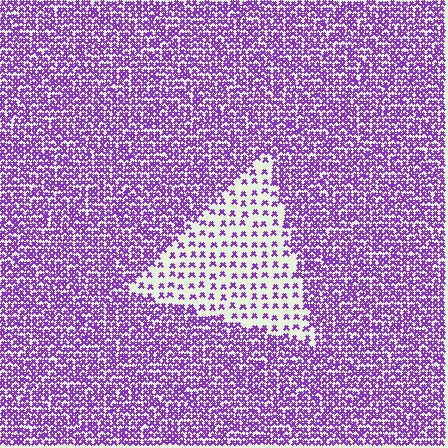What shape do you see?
I see a triangle.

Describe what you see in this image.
The image contains small purple elements arranged at two different densities. A triangle-shaped region is visible where the elements are less densely packed than the surrounding area.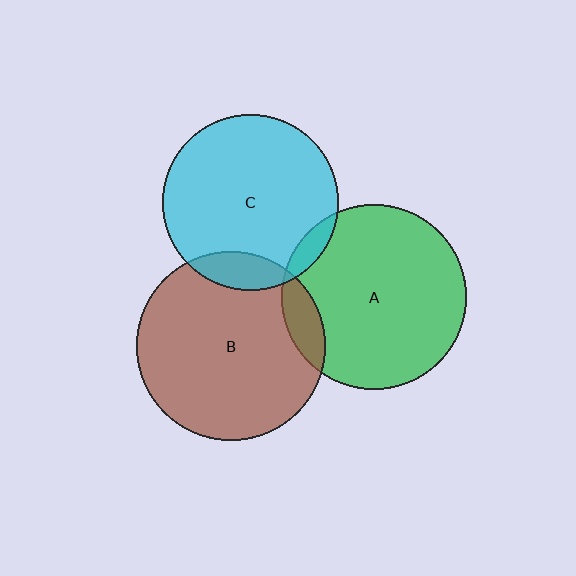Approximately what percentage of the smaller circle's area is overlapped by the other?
Approximately 10%.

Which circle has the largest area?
Circle B (brown).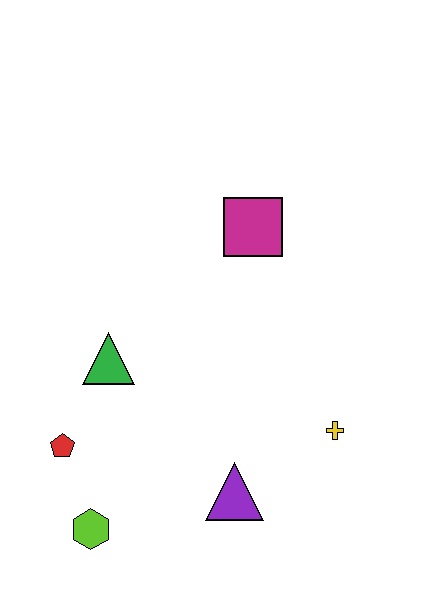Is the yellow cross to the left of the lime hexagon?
No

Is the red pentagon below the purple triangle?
No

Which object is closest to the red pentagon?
The lime hexagon is closest to the red pentagon.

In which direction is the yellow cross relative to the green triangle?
The yellow cross is to the right of the green triangle.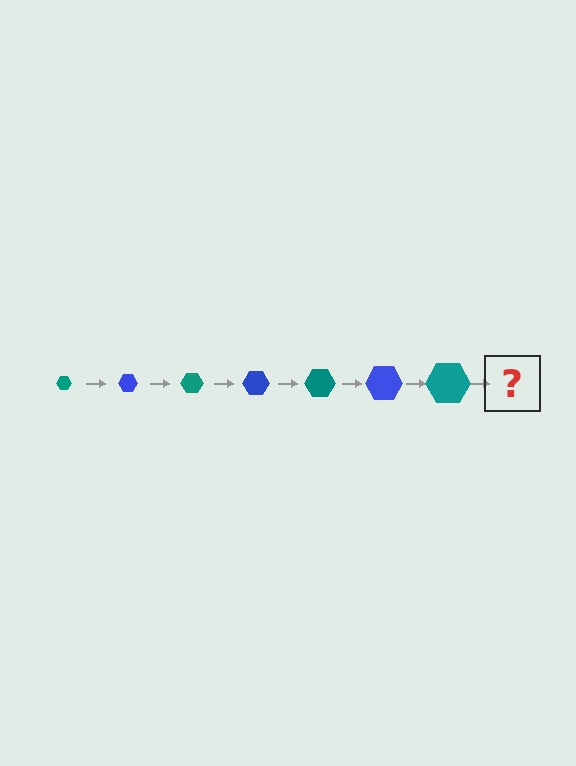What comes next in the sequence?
The next element should be a blue hexagon, larger than the previous one.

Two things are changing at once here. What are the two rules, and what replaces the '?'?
The two rules are that the hexagon grows larger each step and the color cycles through teal and blue. The '?' should be a blue hexagon, larger than the previous one.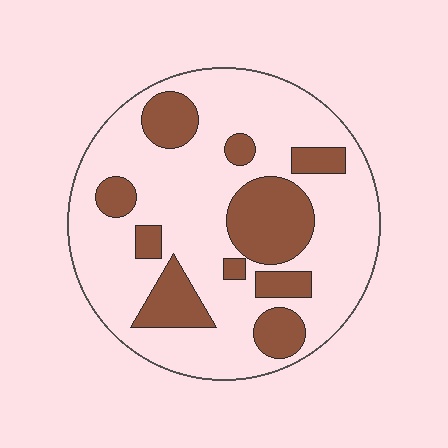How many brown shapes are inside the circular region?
10.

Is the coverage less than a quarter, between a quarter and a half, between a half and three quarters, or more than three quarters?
Between a quarter and a half.